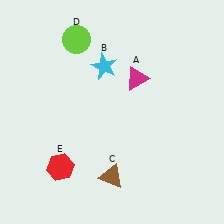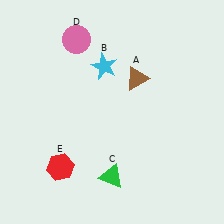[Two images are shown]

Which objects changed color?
A changed from magenta to brown. C changed from brown to green. D changed from lime to pink.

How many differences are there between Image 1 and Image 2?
There are 3 differences between the two images.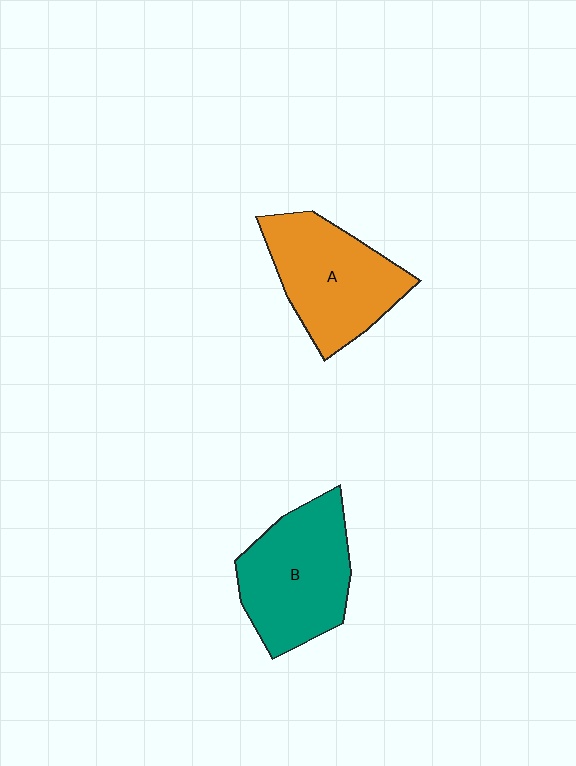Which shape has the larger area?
Shape B (teal).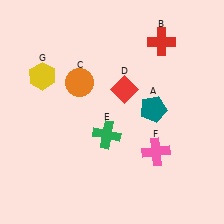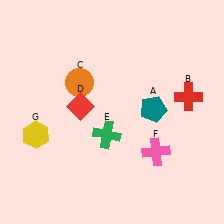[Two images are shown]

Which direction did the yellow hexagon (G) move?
The yellow hexagon (G) moved down.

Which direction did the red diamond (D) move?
The red diamond (D) moved left.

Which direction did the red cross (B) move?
The red cross (B) moved down.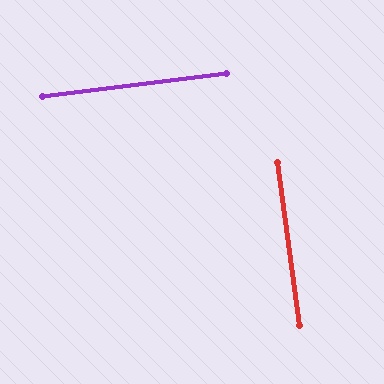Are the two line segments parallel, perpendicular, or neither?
Perpendicular — they meet at approximately 89°.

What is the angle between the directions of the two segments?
Approximately 89 degrees.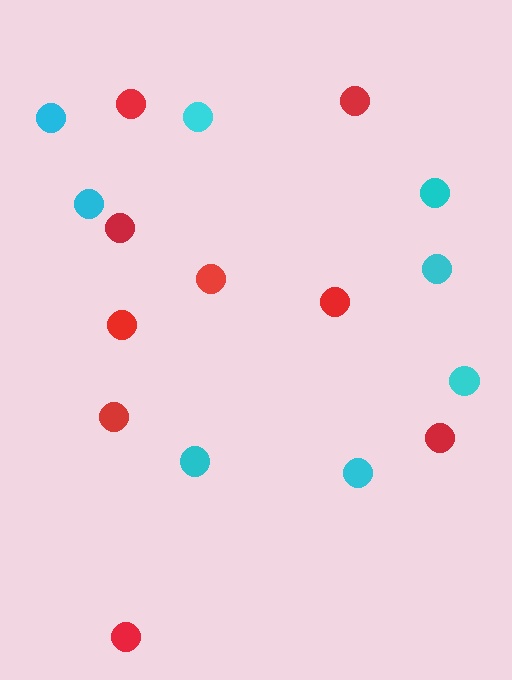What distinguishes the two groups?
There are 2 groups: one group of red circles (9) and one group of cyan circles (8).